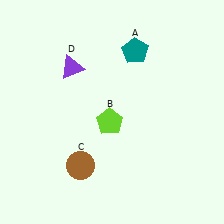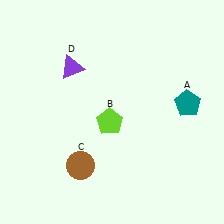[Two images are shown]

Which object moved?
The teal pentagon (A) moved right.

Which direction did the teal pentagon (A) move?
The teal pentagon (A) moved right.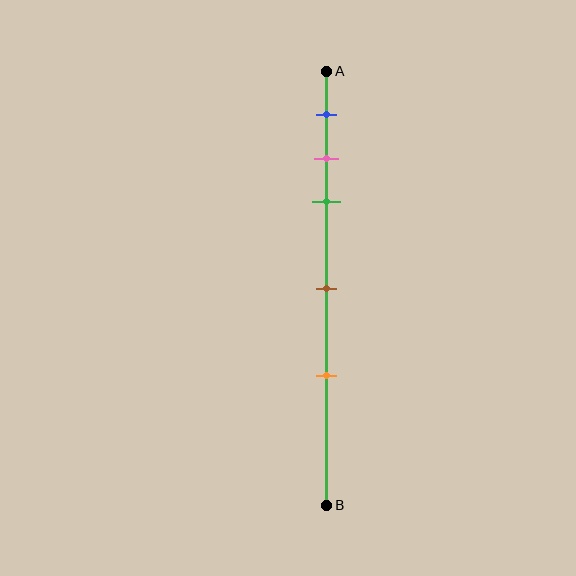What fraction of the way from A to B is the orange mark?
The orange mark is approximately 70% (0.7) of the way from A to B.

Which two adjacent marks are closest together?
The pink and green marks are the closest adjacent pair.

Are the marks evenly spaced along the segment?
No, the marks are not evenly spaced.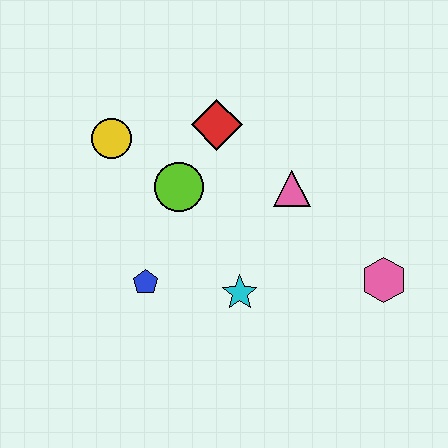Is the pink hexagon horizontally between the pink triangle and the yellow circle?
No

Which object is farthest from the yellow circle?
The pink hexagon is farthest from the yellow circle.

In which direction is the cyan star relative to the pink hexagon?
The cyan star is to the left of the pink hexagon.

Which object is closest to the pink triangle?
The red diamond is closest to the pink triangle.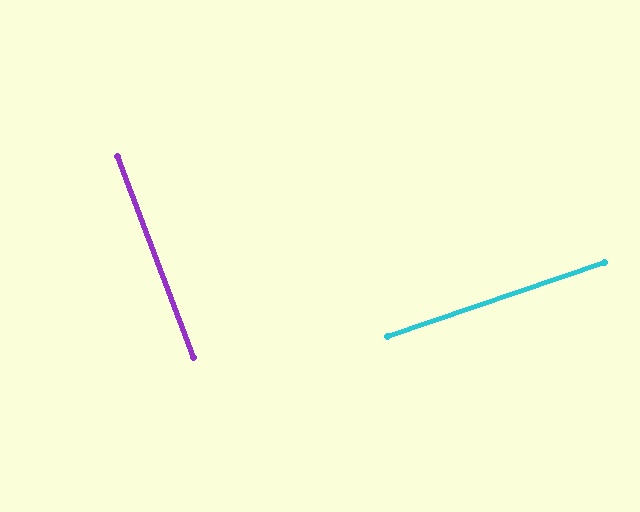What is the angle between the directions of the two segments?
Approximately 88 degrees.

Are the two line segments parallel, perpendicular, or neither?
Perpendicular — they meet at approximately 88°.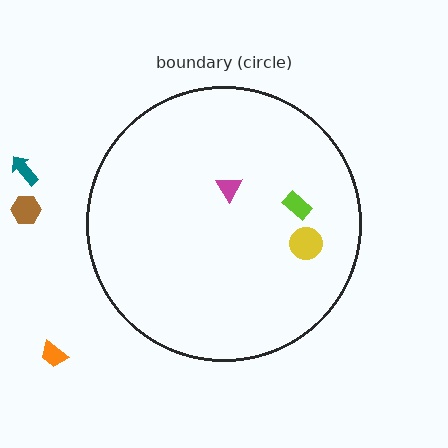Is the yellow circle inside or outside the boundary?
Inside.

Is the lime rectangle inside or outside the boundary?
Inside.